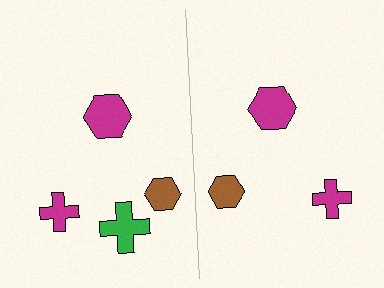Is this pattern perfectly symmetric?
No, the pattern is not perfectly symmetric. A green cross is missing from the right side.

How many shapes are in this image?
There are 7 shapes in this image.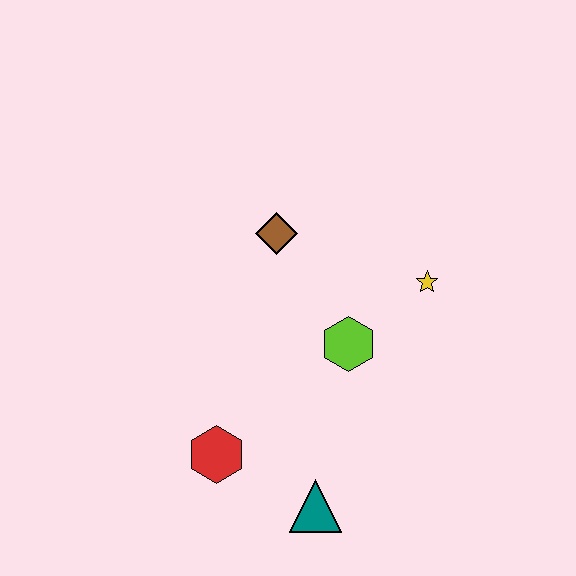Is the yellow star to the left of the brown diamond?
No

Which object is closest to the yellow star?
The lime hexagon is closest to the yellow star.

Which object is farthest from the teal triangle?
The brown diamond is farthest from the teal triangle.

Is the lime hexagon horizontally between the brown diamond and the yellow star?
Yes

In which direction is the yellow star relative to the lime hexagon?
The yellow star is to the right of the lime hexagon.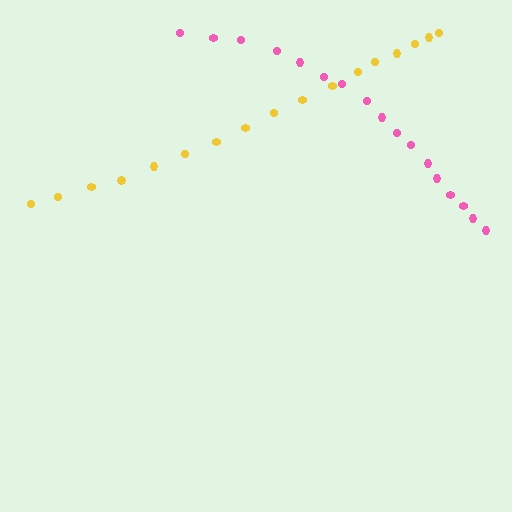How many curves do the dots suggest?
There are 2 distinct paths.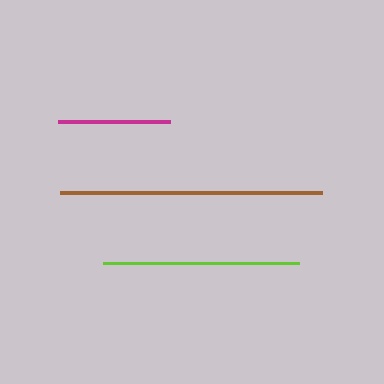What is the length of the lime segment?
The lime segment is approximately 196 pixels long.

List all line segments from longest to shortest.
From longest to shortest: brown, lime, magenta.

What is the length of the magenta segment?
The magenta segment is approximately 112 pixels long.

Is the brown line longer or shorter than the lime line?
The brown line is longer than the lime line.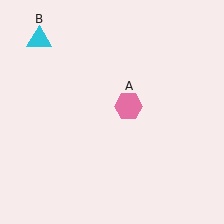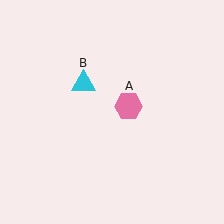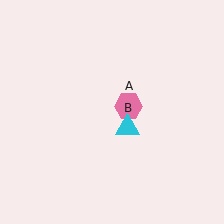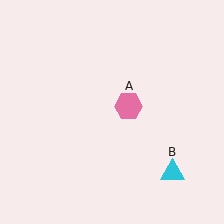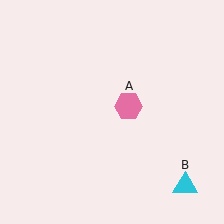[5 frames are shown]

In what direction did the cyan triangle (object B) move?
The cyan triangle (object B) moved down and to the right.